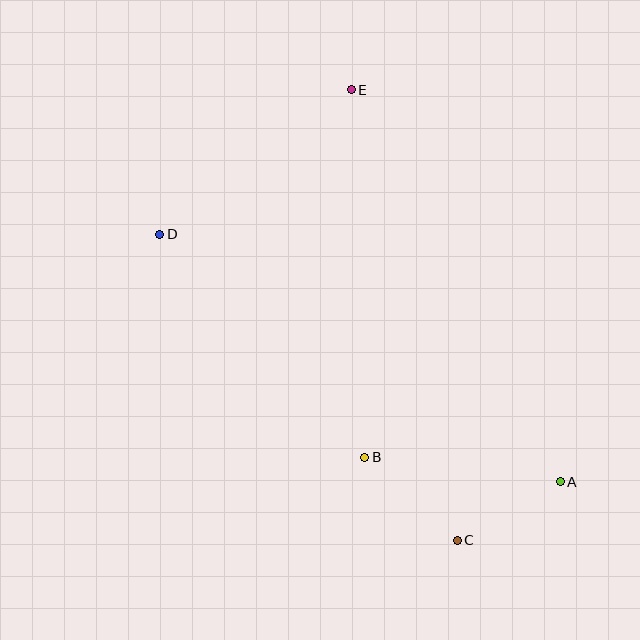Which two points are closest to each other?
Points A and C are closest to each other.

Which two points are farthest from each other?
Points A and D are farthest from each other.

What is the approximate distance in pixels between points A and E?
The distance between A and E is approximately 444 pixels.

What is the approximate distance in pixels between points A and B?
The distance between A and B is approximately 197 pixels.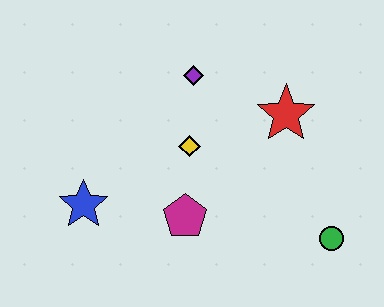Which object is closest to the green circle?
The red star is closest to the green circle.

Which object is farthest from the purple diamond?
The green circle is farthest from the purple diamond.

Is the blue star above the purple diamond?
No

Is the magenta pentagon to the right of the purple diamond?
No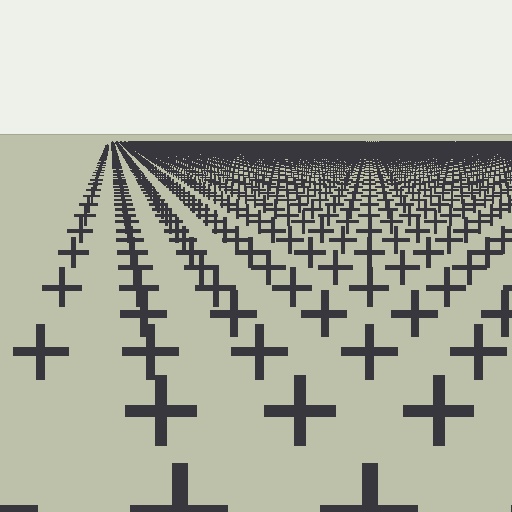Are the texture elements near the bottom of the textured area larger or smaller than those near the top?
Larger. Near the bottom, elements are closer to the viewer and appear at a bigger on-screen size.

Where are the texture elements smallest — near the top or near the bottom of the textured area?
Near the top.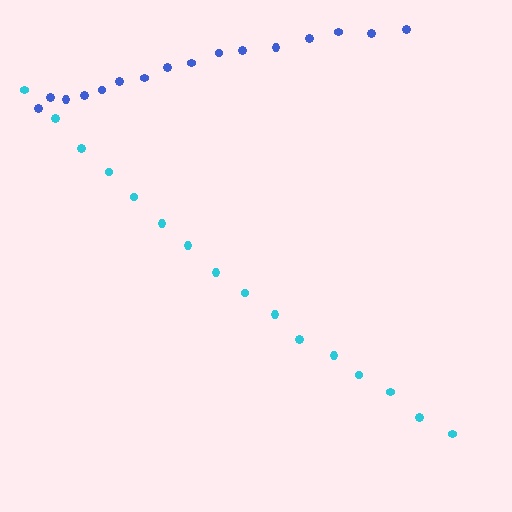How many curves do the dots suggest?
There are 2 distinct paths.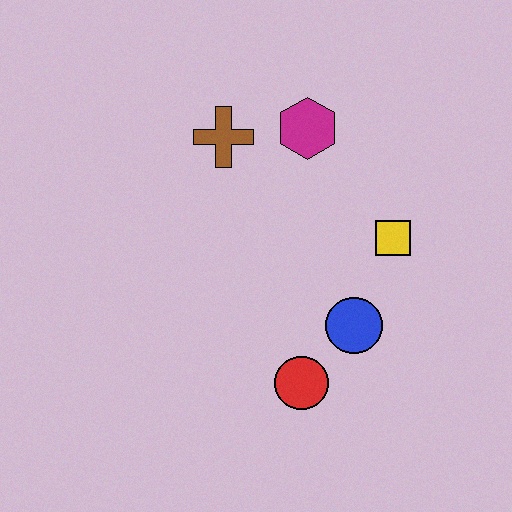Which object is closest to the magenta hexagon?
The brown cross is closest to the magenta hexagon.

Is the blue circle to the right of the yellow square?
No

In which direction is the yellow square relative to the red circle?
The yellow square is above the red circle.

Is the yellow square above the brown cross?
No